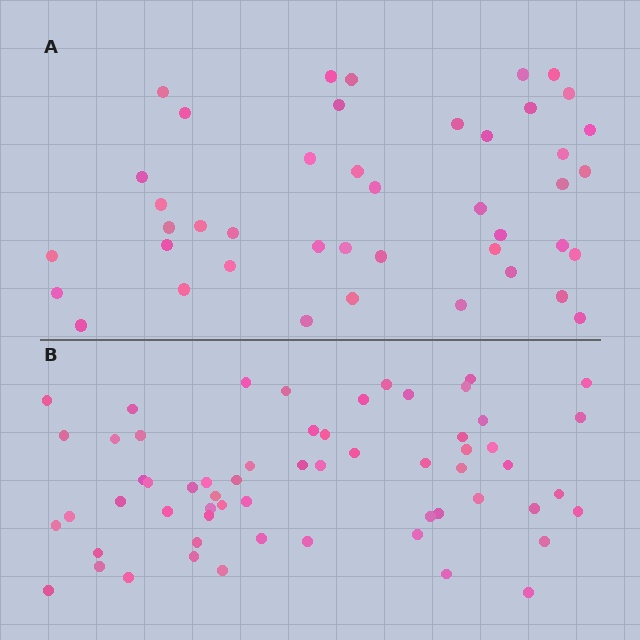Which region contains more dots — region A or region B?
Region B (the bottom region) has more dots.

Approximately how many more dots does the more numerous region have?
Region B has approximately 15 more dots than region A.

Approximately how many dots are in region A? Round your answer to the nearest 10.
About 40 dots. (The exact count is 43, which rounds to 40.)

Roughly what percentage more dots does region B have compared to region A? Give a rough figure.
About 40% more.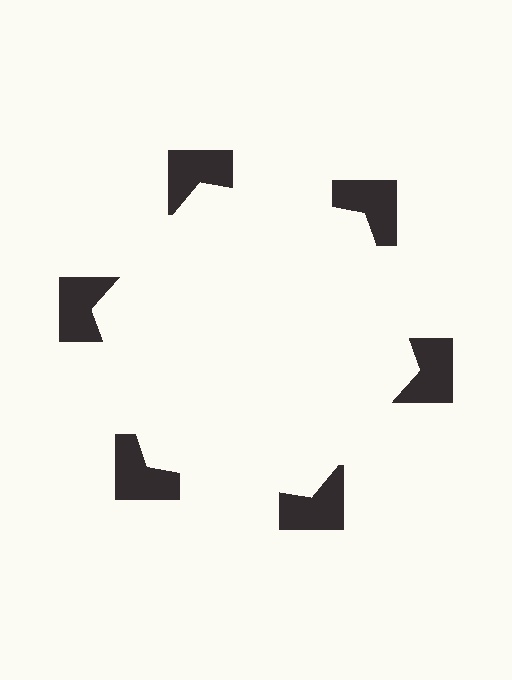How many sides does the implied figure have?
6 sides.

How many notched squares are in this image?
There are 6 — one at each vertex of the illusory hexagon.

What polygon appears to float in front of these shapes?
An illusory hexagon — its edges are inferred from the aligned wedge cuts in the notched squares, not physically drawn.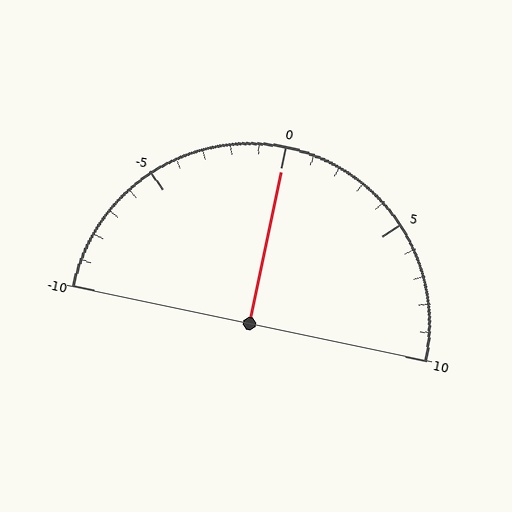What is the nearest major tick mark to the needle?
The nearest major tick mark is 0.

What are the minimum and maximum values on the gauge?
The gauge ranges from -10 to 10.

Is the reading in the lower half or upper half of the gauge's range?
The reading is in the upper half of the range (-10 to 10).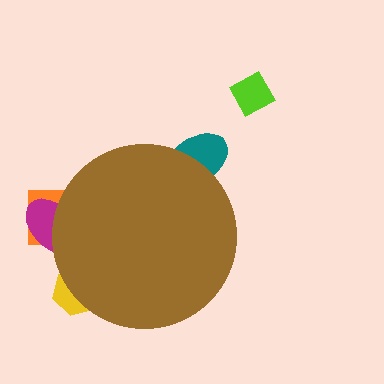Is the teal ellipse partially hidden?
Yes, the teal ellipse is partially hidden behind the brown circle.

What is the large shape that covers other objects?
A brown circle.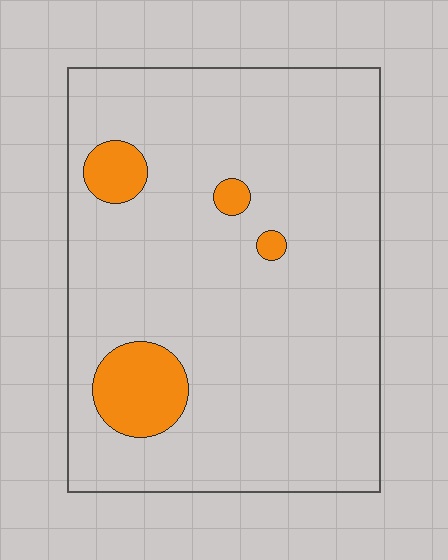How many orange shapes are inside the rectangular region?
4.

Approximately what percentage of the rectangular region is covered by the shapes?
Approximately 10%.